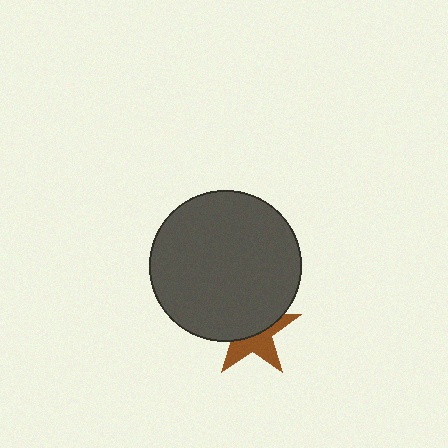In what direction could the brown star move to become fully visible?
The brown star could move down. That would shift it out from behind the dark gray circle entirely.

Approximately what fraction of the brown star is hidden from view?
Roughly 54% of the brown star is hidden behind the dark gray circle.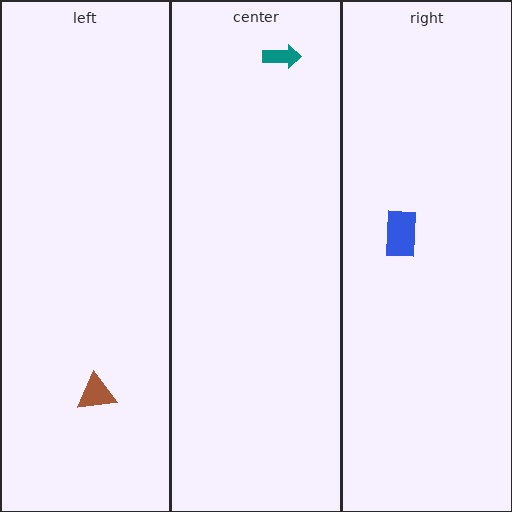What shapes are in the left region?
The brown triangle.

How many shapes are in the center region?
1.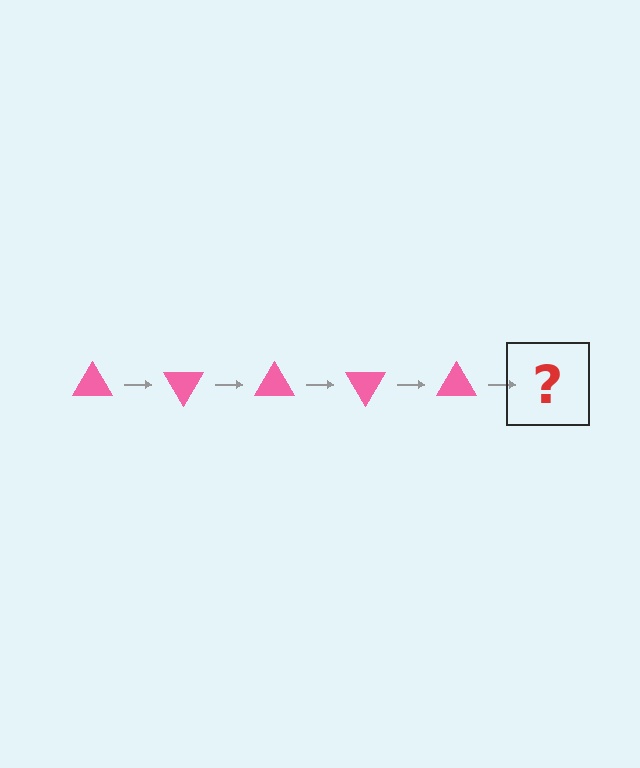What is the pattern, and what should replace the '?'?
The pattern is that the triangle rotates 60 degrees each step. The '?' should be a pink triangle rotated 300 degrees.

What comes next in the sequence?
The next element should be a pink triangle rotated 300 degrees.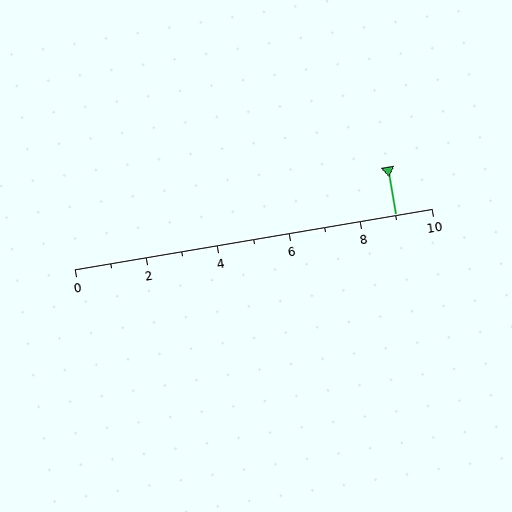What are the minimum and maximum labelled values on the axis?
The axis runs from 0 to 10.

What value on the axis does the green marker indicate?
The marker indicates approximately 9.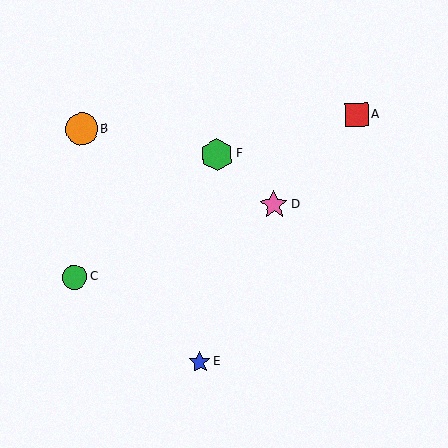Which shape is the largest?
The green hexagon (labeled F) is the largest.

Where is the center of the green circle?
The center of the green circle is at (75, 277).